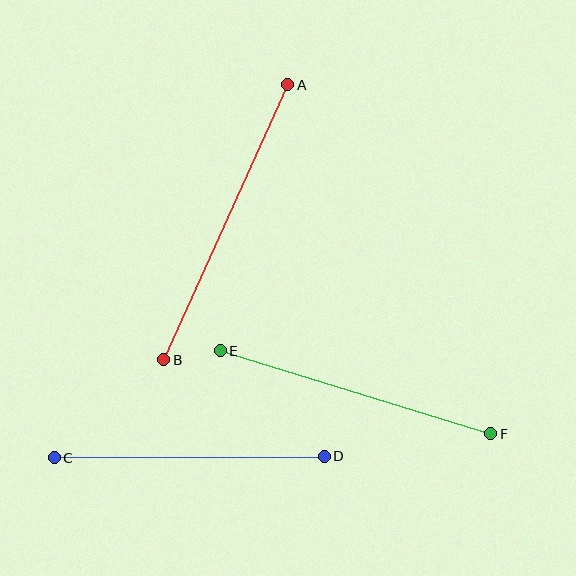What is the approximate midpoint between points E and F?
The midpoint is at approximately (356, 392) pixels.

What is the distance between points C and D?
The distance is approximately 270 pixels.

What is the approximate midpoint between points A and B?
The midpoint is at approximately (226, 222) pixels.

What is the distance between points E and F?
The distance is approximately 283 pixels.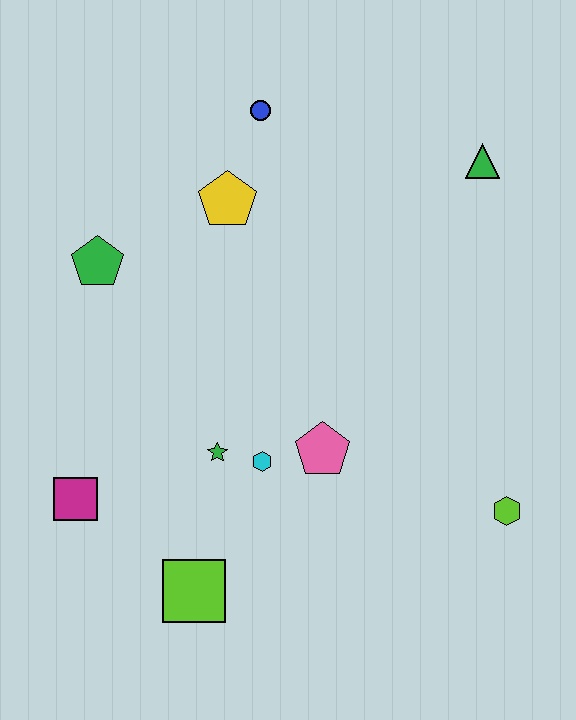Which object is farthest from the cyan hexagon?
The green triangle is farthest from the cyan hexagon.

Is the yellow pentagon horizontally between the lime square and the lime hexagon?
Yes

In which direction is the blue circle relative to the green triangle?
The blue circle is to the left of the green triangle.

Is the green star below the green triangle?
Yes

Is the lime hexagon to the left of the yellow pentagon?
No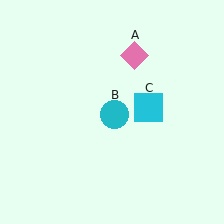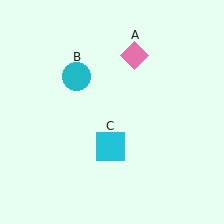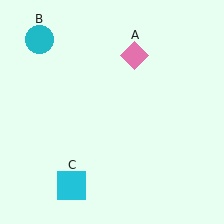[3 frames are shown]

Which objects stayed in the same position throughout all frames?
Pink diamond (object A) remained stationary.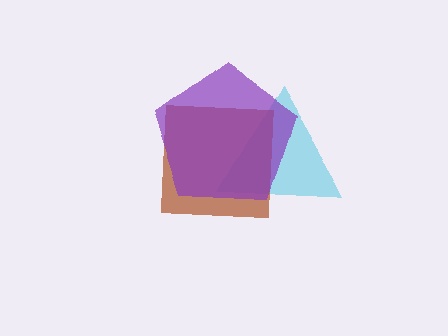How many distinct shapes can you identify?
There are 3 distinct shapes: a cyan triangle, a brown square, a purple pentagon.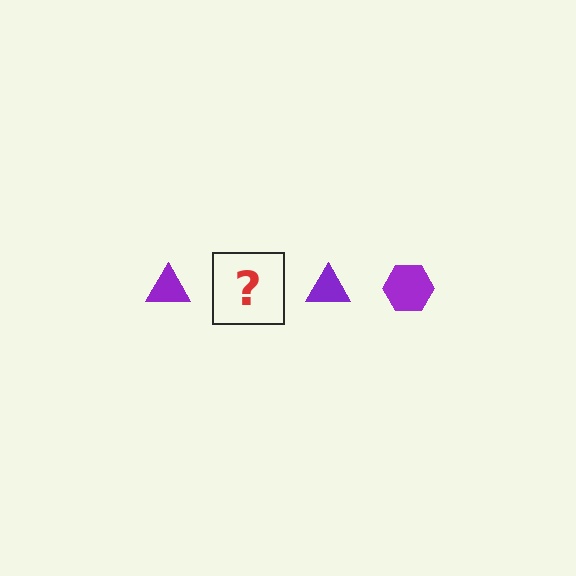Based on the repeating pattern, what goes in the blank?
The blank should be a purple hexagon.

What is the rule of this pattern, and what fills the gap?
The rule is that the pattern cycles through triangle, hexagon shapes in purple. The gap should be filled with a purple hexagon.